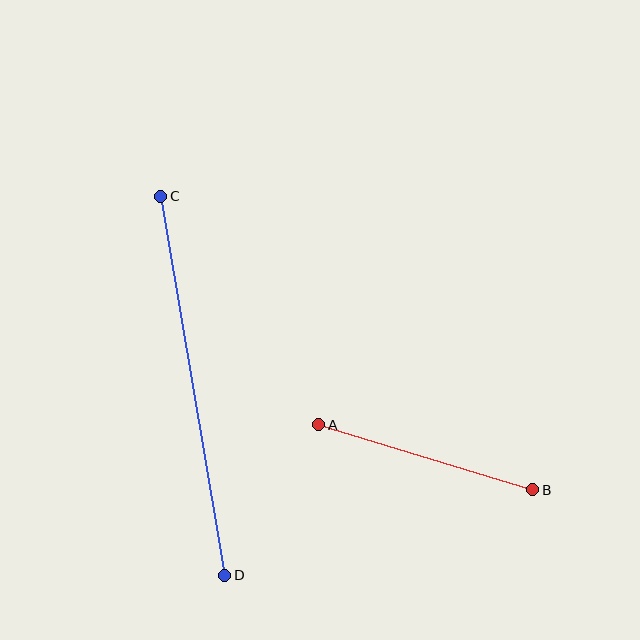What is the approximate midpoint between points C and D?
The midpoint is at approximately (193, 386) pixels.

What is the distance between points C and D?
The distance is approximately 384 pixels.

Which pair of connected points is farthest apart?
Points C and D are farthest apart.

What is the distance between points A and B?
The distance is approximately 223 pixels.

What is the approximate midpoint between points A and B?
The midpoint is at approximately (426, 457) pixels.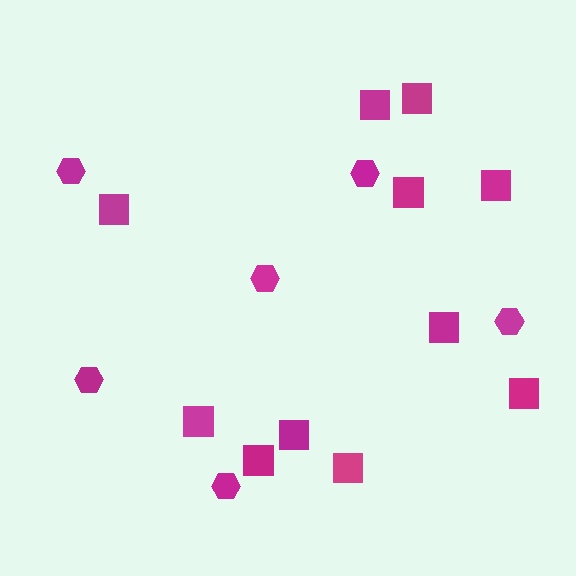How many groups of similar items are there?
There are 2 groups: one group of hexagons (6) and one group of squares (11).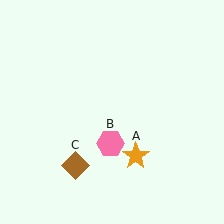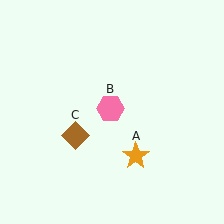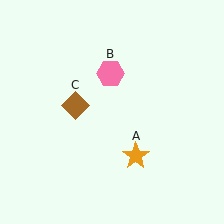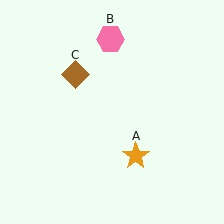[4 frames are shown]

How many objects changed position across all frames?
2 objects changed position: pink hexagon (object B), brown diamond (object C).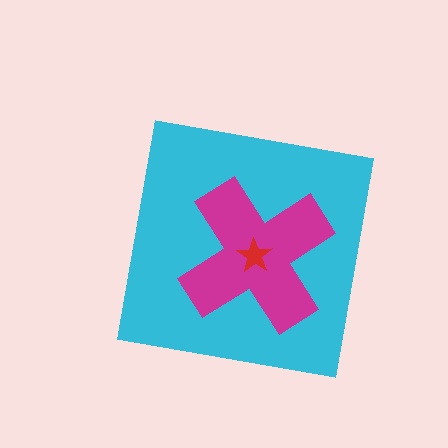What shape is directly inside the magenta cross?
The red star.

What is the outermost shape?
The cyan square.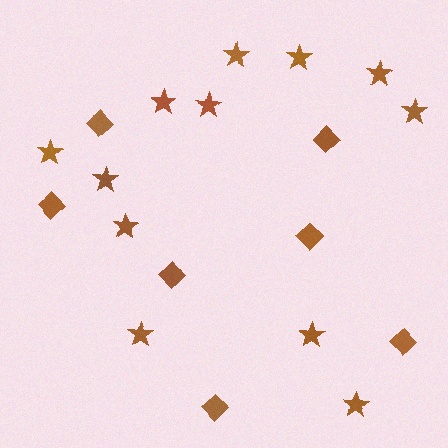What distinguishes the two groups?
There are 2 groups: one group of stars (12) and one group of diamonds (7).